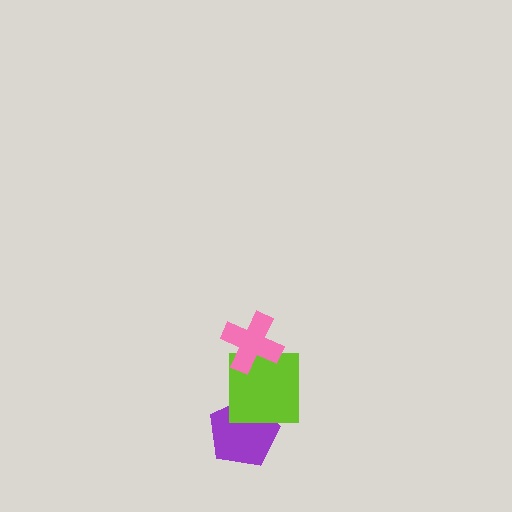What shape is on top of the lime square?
The pink cross is on top of the lime square.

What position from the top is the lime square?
The lime square is 2nd from the top.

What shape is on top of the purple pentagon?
The lime square is on top of the purple pentagon.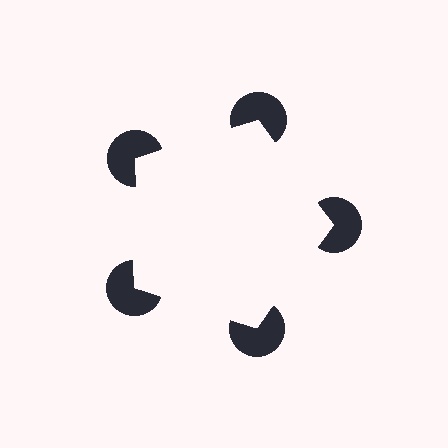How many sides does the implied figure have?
5 sides.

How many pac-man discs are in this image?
There are 5 — one at each vertex of the illusory pentagon.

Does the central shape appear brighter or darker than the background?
It typically appears slightly brighter than the background, even though no actual brightness change is drawn.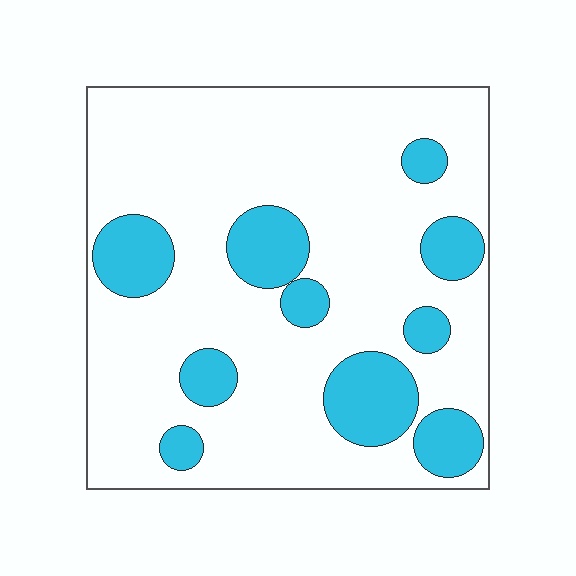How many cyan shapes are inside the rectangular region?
10.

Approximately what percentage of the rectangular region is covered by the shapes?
Approximately 20%.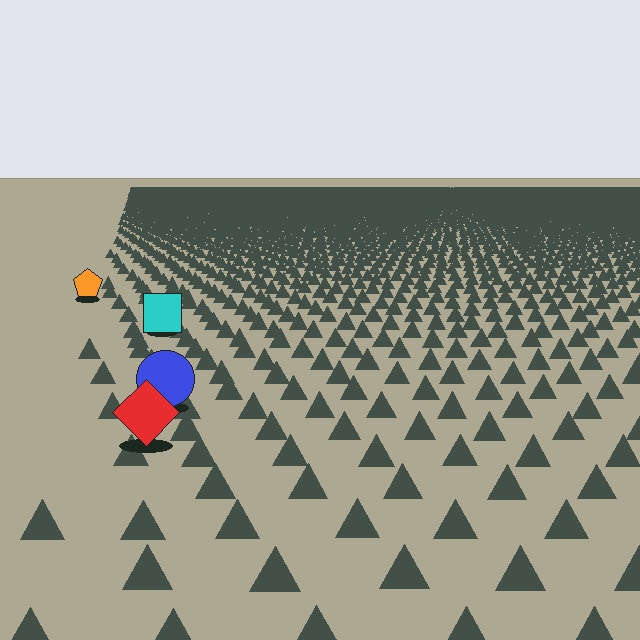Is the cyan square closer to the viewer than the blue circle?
No. The blue circle is closer — you can tell from the texture gradient: the ground texture is coarser near it.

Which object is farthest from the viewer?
The orange pentagon is farthest from the viewer. It appears smaller and the ground texture around it is denser.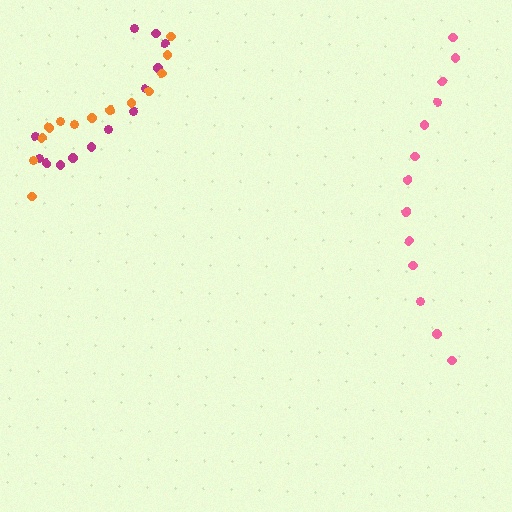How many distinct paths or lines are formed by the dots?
There are 3 distinct paths.